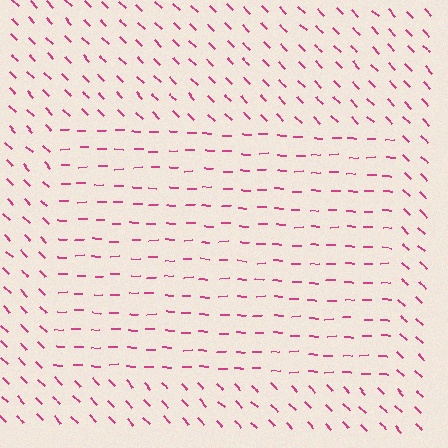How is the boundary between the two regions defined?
The boundary is defined purely by a change in line orientation (approximately 45 degrees difference). All lines are the same color and thickness.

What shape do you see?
I see a rectangle.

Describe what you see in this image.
The image is filled with small magenta line segments. A rectangle region in the image has lines oriented differently from the surrounding lines, creating a visible texture boundary.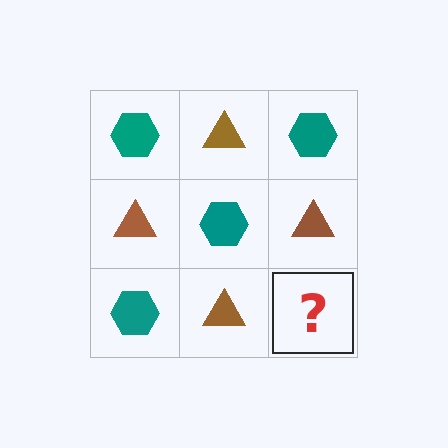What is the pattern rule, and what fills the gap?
The rule is that it alternates teal hexagon and brown triangle in a checkerboard pattern. The gap should be filled with a teal hexagon.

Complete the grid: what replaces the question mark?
The question mark should be replaced with a teal hexagon.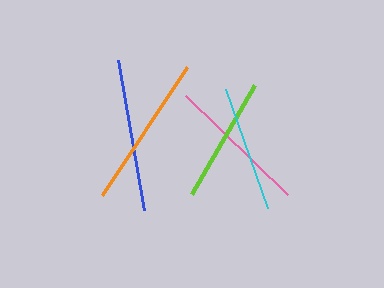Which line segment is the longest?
The orange line is the longest at approximately 153 pixels.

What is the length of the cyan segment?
The cyan segment is approximately 127 pixels long.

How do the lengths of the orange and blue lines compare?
The orange and blue lines are approximately the same length.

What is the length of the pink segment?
The pink segment is approximately 143 pixels long.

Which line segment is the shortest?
The lime line is the shortest at approximately 125 pixels.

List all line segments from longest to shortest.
From longest to shortest: orange, blue, pink, cyan, lime.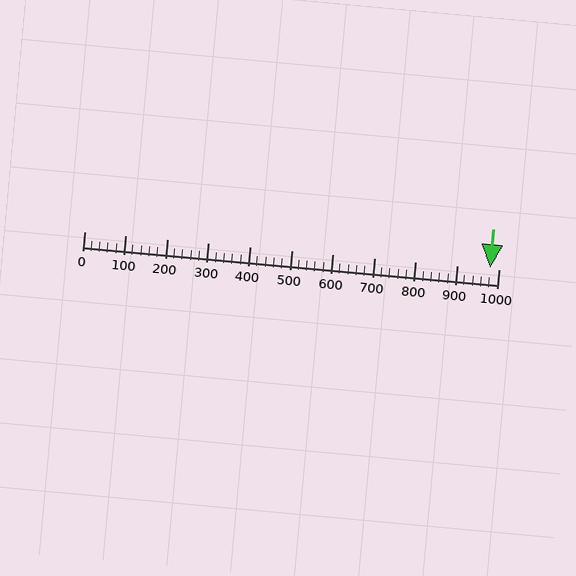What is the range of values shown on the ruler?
The ruler shows values from 0 to 1000.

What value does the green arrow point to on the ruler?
The green arrow points to approximately 980.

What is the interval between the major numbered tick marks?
The major tick marks are spaced 100 units apart.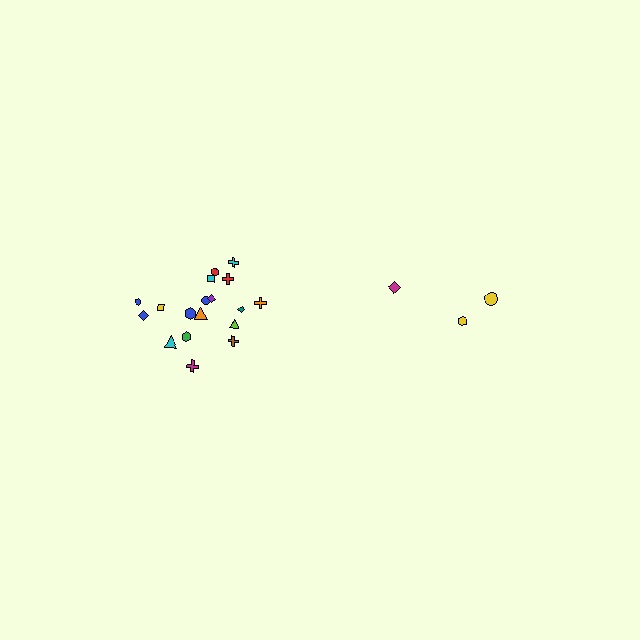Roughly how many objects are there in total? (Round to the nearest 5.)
Roughly 20 objects in total.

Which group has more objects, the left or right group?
The left group.